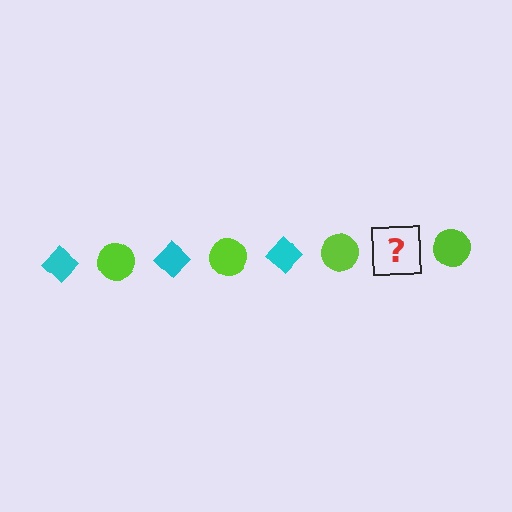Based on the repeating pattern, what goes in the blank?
The blank should be a cyan diamond.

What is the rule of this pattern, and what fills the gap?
The rule is that the pattern alternates between cyan diamond and lime circle. The gap should be filled with a cyan diamond.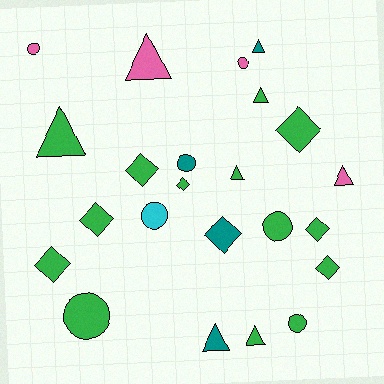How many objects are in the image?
There are 23 objects.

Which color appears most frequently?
Green, with 14 objects.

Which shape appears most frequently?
Triangle, with 8 objects.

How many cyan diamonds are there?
There are no cyan diamonds.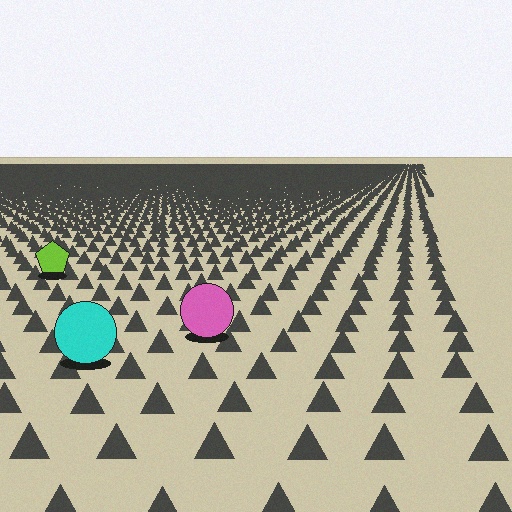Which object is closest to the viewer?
The cyan circle is closest. The texture marks near it are larger and more spread out.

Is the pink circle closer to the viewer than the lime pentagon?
Yes. The pink circle is closer — you can tell from the texture gradient: the ground texture is coarser near it.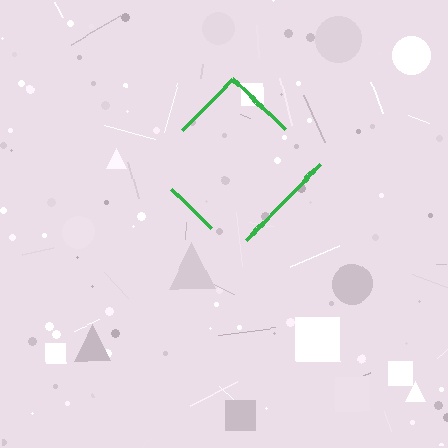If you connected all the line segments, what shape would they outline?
They would outline a diamond.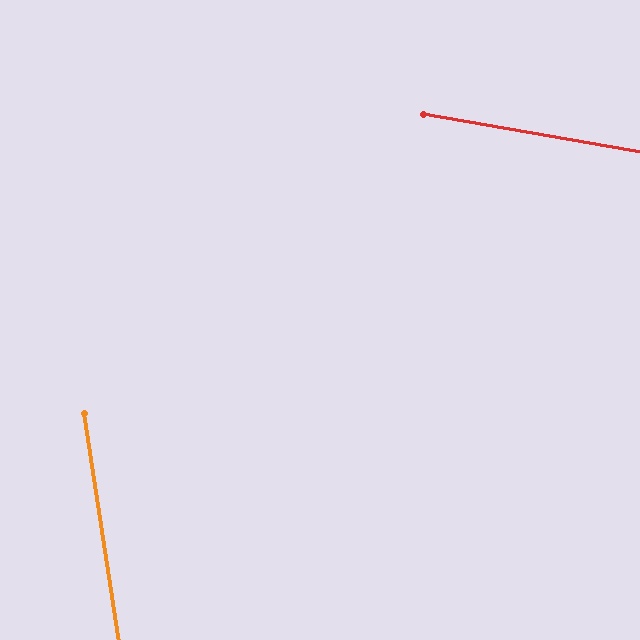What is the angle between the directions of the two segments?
Approximately 71 degrees.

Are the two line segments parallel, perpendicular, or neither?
Neither parallel nor perpendicular — they differ by about 71°.